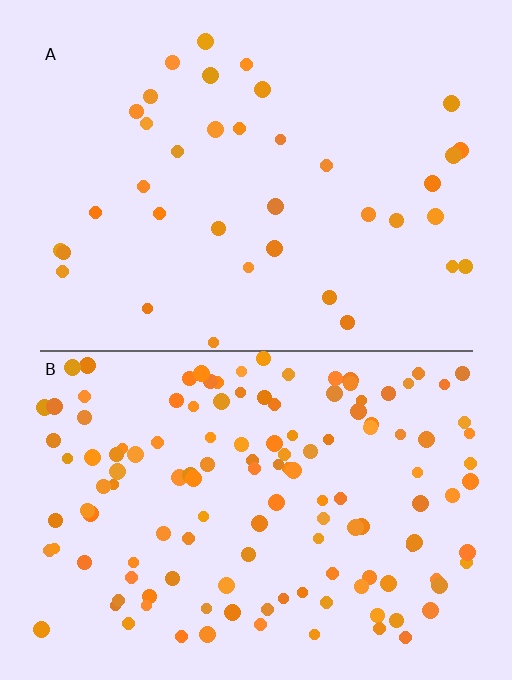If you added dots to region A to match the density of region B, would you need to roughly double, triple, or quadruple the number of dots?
Approximately quadruple.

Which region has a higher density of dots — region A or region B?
B (the bottom).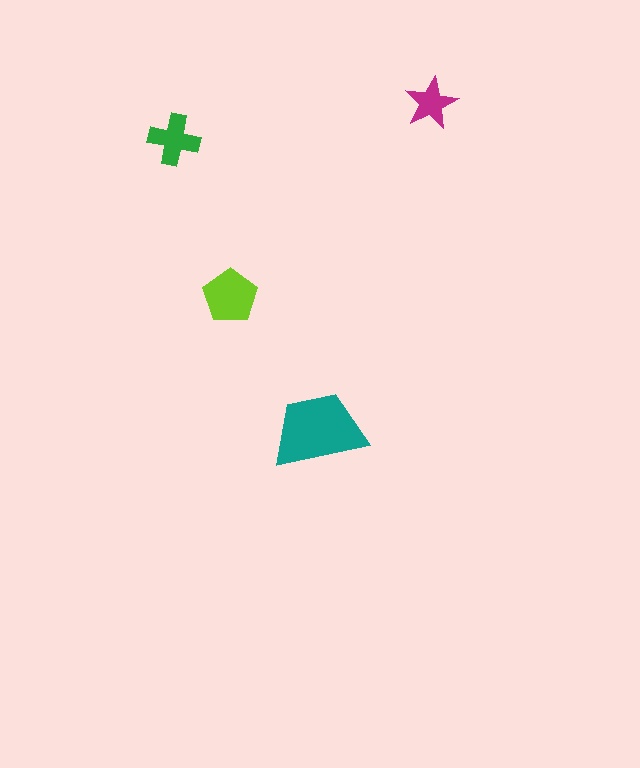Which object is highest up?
The magenta star is topmost.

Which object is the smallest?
The magenta star.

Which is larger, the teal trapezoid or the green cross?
The teal trapezoid.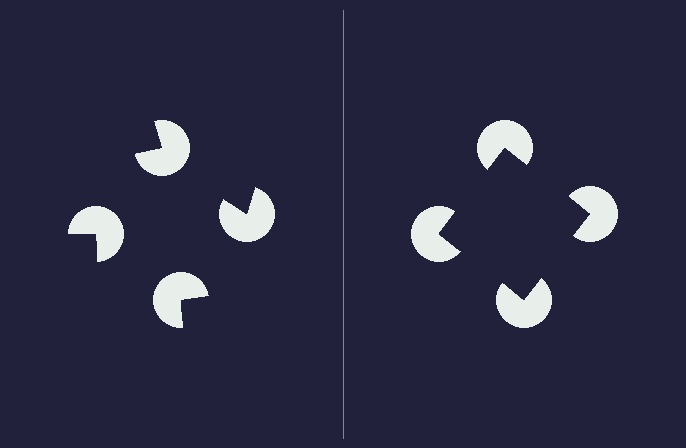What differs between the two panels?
The pac-man discs are positioned identically on both sides; only the wedge orientations differ. On the right they align to a square; on the left they are misaligned.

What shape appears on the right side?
An illusory square.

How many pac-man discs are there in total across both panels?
8 — 4 on each side.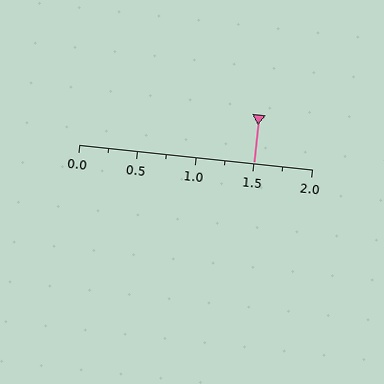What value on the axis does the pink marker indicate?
The marker indicates approximately 1.5.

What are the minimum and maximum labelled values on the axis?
The axis runs from 0.0 to 2.0.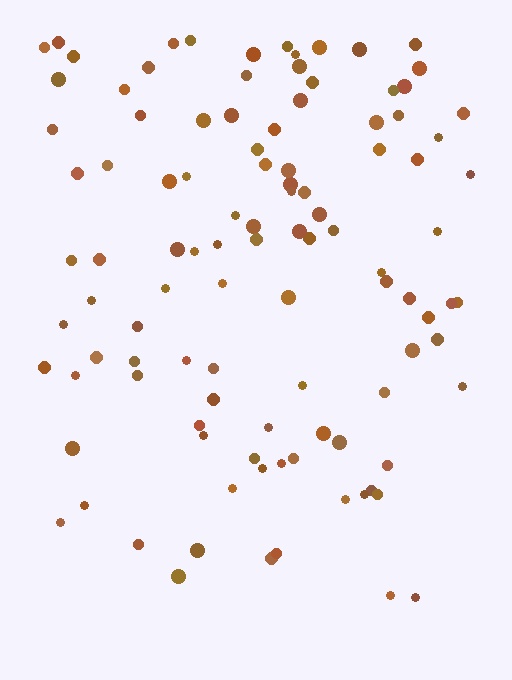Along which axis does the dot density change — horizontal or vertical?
Vertical.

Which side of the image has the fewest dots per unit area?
The bottom.